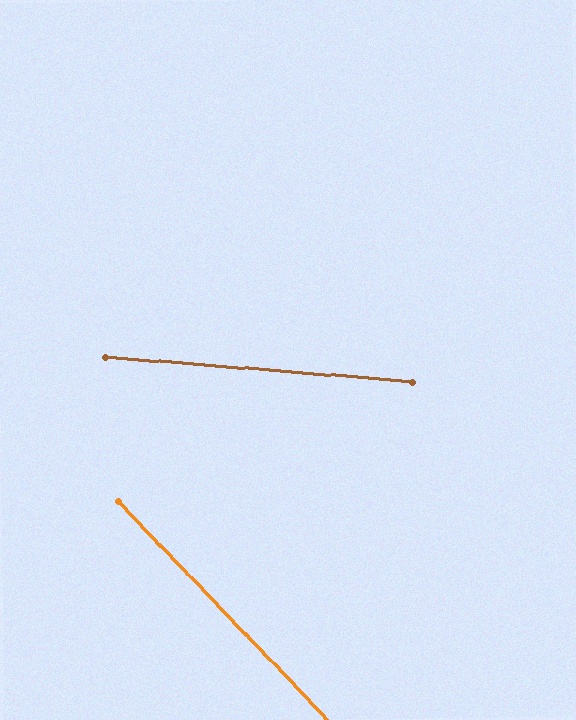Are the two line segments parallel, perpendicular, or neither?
Neither parallel nor perpendicular — they differ by about 42°.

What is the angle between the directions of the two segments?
Approximately 42 degrees.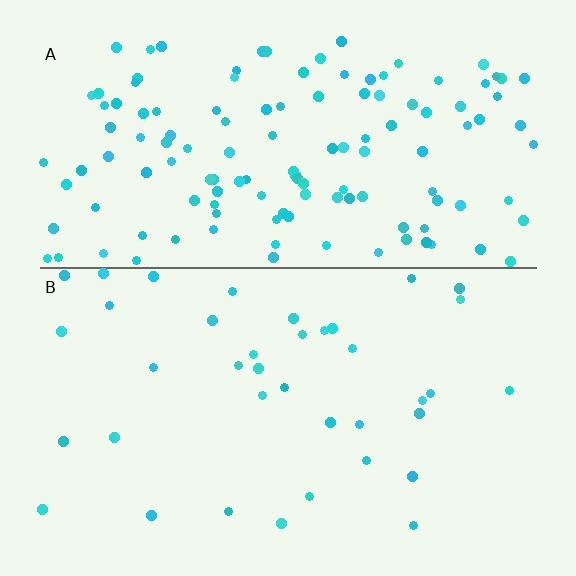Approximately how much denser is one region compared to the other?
Approximately 3.5× — region A over region B.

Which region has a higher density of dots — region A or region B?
A (the top).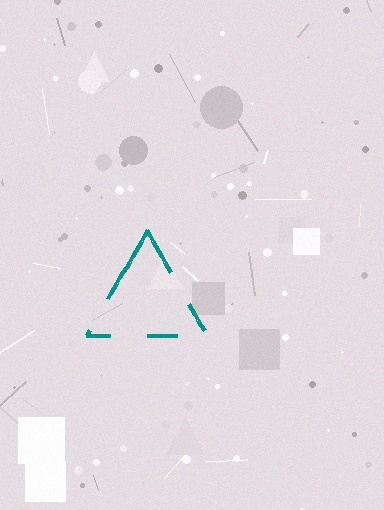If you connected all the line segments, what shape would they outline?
They would outline a triangle.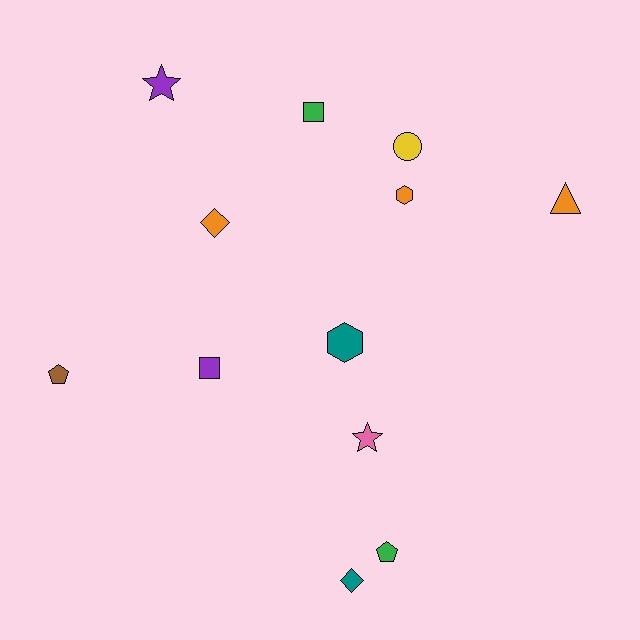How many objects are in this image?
There are 12 objects.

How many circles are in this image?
There is 1 circle.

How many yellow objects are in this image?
There is 1 yellow object.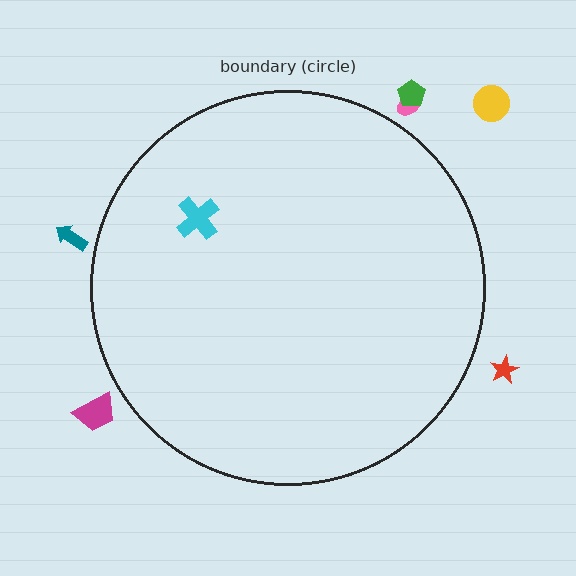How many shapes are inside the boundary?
1 inside, 6 outside.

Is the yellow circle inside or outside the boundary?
Outside.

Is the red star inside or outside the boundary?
Outside.